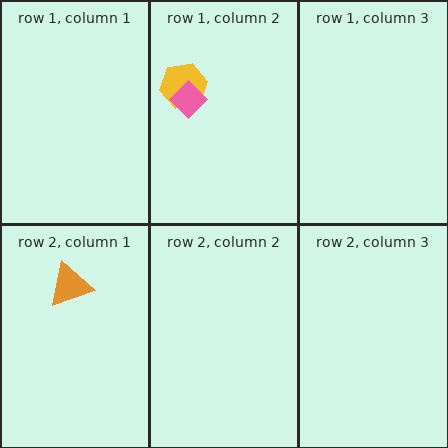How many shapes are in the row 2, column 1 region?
1.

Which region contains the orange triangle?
The row 2, column 1 region.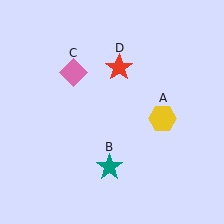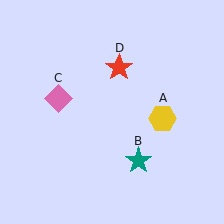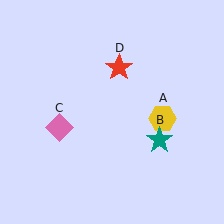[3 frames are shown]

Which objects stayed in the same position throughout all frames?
Yellow hexagon (object A) and red star (object D) remained stationary.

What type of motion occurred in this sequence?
The teal star (object B), pink diamond (object C) rotated counterclockwise around the center of the scene.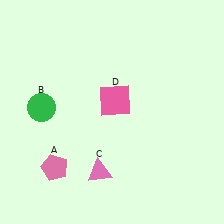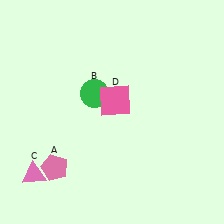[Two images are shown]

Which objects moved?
The objects that moved are: the green circle (B), the pink triangle (C).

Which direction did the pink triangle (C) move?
The pink triangle (C) moved left.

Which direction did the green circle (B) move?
The green circle (B) moved right.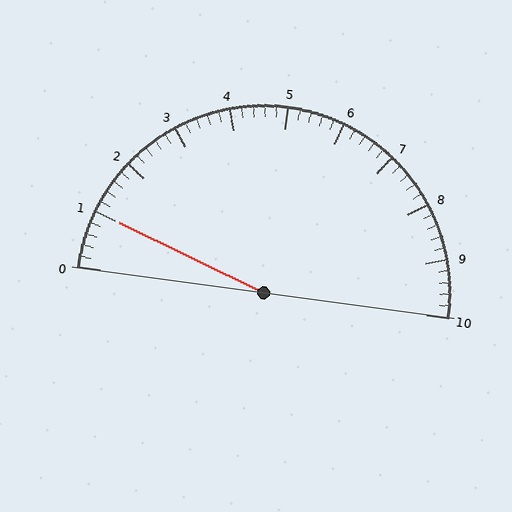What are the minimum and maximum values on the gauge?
The gauge ranges from 0 to 10.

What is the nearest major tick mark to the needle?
The nearest major tick mark is 1.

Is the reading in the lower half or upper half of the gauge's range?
The reading is in the lower half of the range (0 to 10).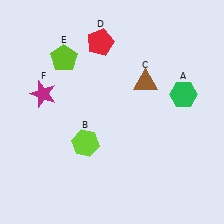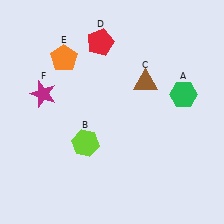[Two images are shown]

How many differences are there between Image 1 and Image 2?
There is 1 difference between the two images.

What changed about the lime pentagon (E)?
In Image 1, E is lime. In Image 2, it changed to orange.